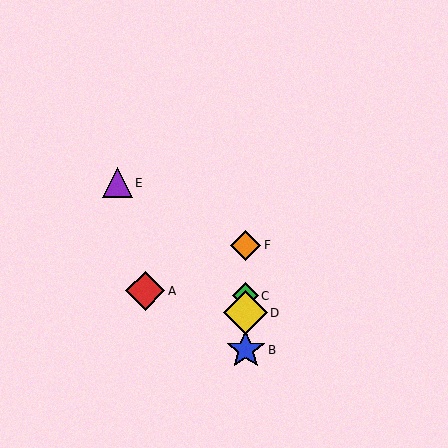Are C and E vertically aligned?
No, C is at x≈246 and E is at x≈117.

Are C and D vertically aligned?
Yes, both are at x≈246.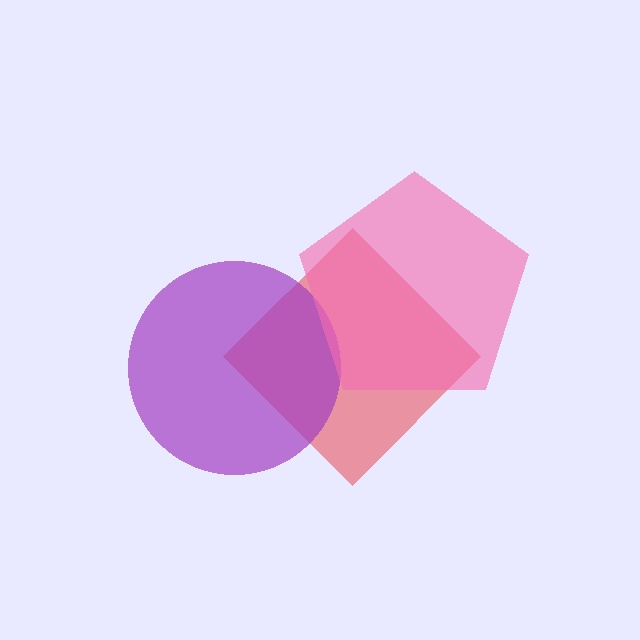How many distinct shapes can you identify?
There are 3 distinct shapes: a red diamond, a purple circle, a pink pentagon.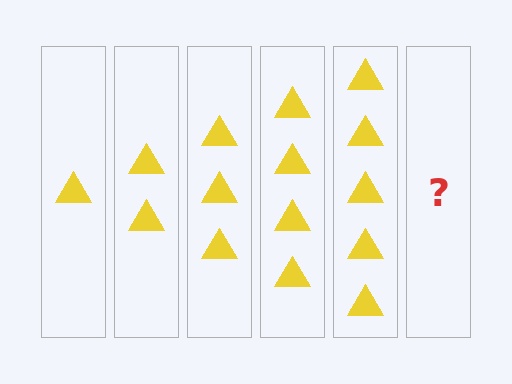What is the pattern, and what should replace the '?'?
The pattern is that each step adds one more triangle. The '?' should be 6 triangles.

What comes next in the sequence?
The next element should be 6 triangles.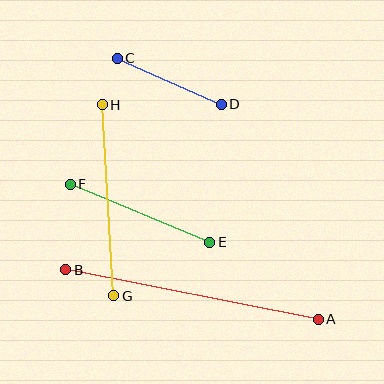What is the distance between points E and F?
The distance is approximately 151 pixels.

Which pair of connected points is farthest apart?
Points A and B are farthest apart.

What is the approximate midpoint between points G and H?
The midpoint is at approximately (108, 200) pixels.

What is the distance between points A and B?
The distance is approximately 257 pixels.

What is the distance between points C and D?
The distance is approximately 114 pixels.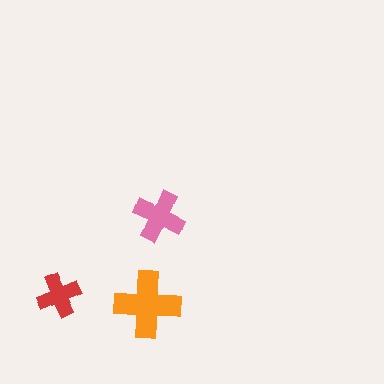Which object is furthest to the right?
The pink cross is rightmost.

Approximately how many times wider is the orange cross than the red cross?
About 1.5 times wider.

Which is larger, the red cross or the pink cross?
The pink one.